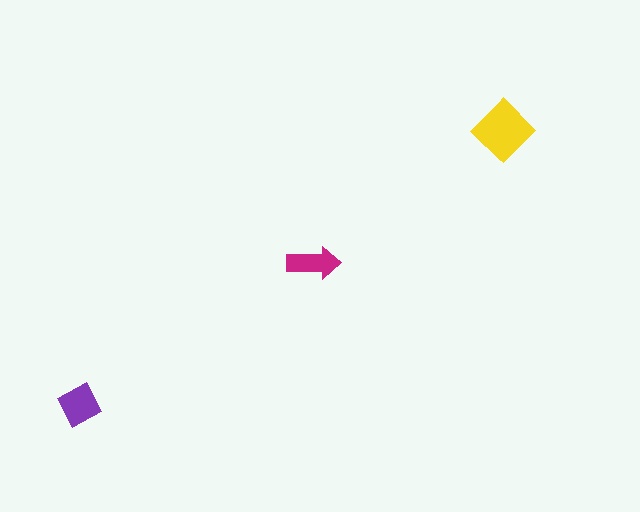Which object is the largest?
The yellow diamond.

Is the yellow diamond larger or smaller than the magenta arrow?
Larger.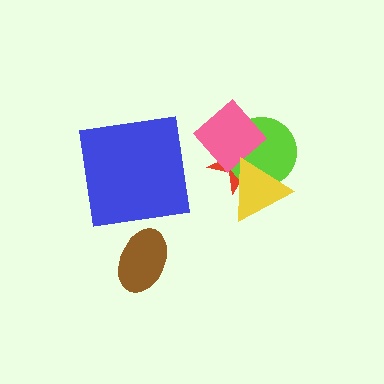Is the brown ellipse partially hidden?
No, no other shape covers it.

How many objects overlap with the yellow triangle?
2 objects overlap with the yellow triangle.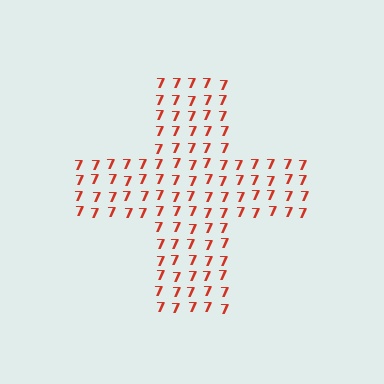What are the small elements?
The small elements are digit 7's.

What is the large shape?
The large shape is a cross.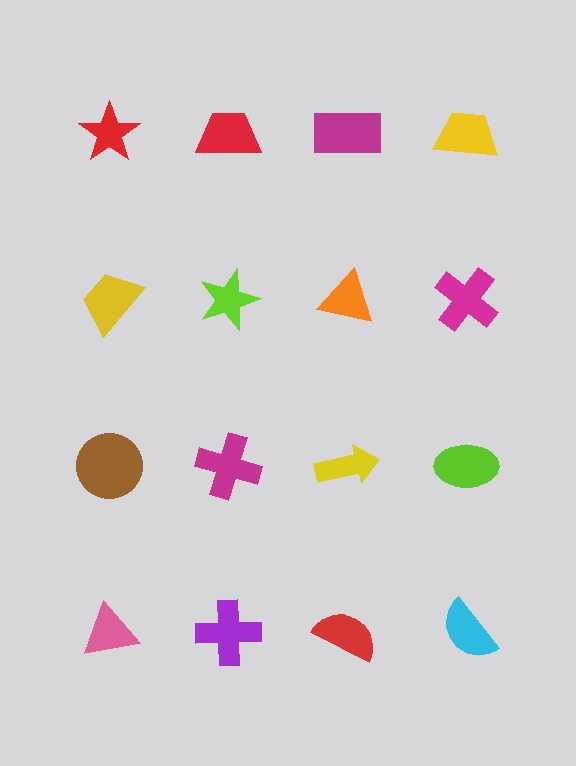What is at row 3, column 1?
A brown circle.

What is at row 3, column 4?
A lime ellipse.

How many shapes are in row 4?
4 shapes.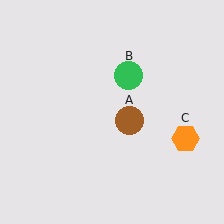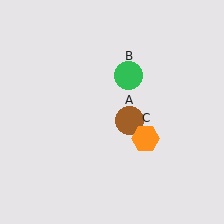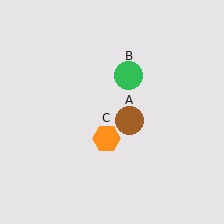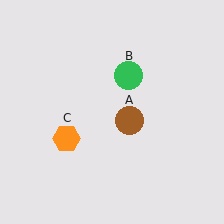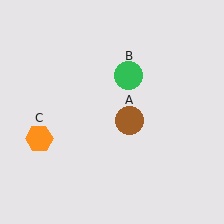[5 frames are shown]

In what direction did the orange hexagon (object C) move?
The orange hexagon (object C) moved left.